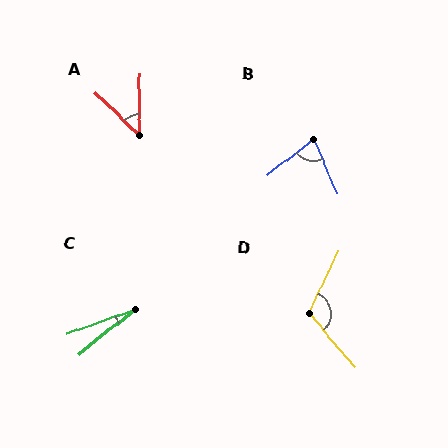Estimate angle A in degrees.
Approximately 47 degrees.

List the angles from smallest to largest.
C (19°), A (47°), B (76°), D (114°).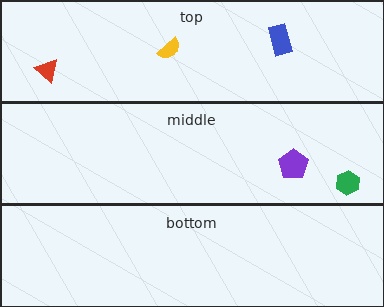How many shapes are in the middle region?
2.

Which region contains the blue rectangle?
The top region.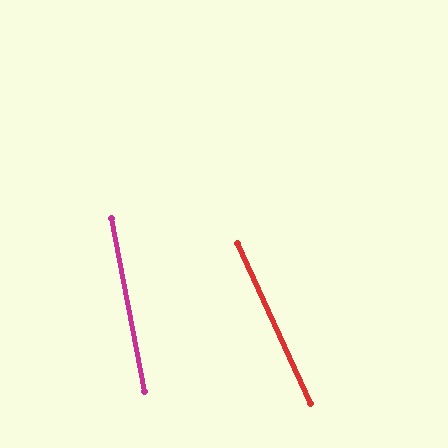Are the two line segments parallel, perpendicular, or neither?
Neither parallel nor perpendicular — they differ by about 14°.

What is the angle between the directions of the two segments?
Approximately 14 degrees.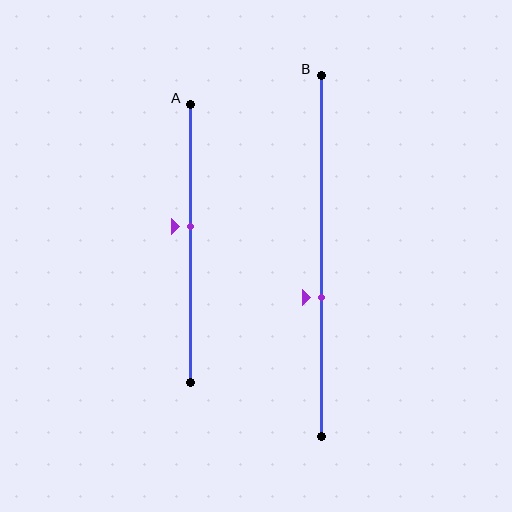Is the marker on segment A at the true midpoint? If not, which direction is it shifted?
No, the marker on segment A is shifted upward by about 6% of the segment length.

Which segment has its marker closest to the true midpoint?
Segment A has its marker closest to the true midpoint.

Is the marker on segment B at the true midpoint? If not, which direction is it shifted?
No, the marker on segment B is shifted downward by about 11% of the segment length.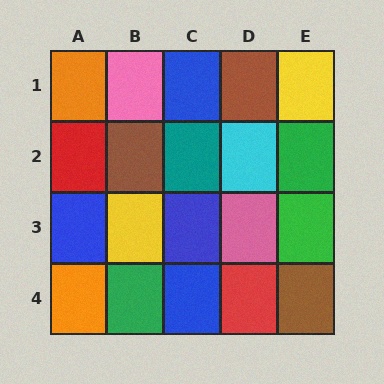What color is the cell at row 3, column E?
Green.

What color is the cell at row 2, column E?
Green.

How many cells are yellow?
2 cells are yellow.